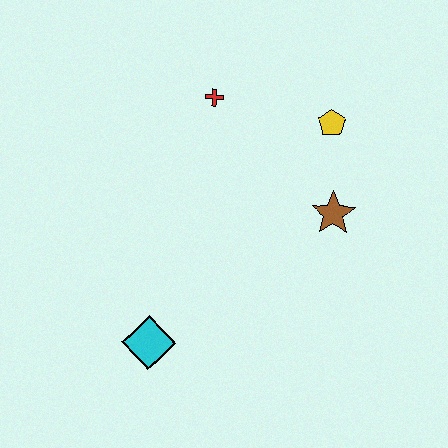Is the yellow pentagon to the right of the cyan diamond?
Yes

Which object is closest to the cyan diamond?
The brown star is closest to the cyan diamond.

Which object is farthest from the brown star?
The cyan diamond is farthest from the brown star.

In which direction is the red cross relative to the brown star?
The red cross is to the left of the brown star.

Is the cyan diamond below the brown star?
Yes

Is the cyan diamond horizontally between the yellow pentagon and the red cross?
No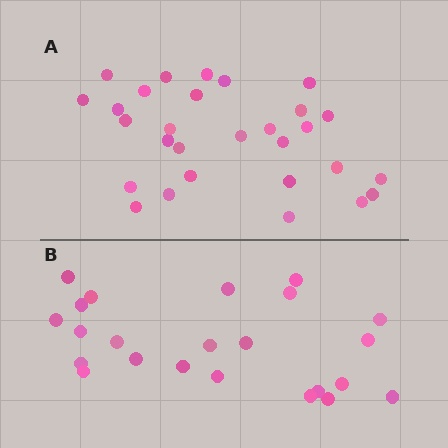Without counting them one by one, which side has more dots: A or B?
Region A (the top region) has more dots.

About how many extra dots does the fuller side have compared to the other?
Region A has about 6 more dots than region B.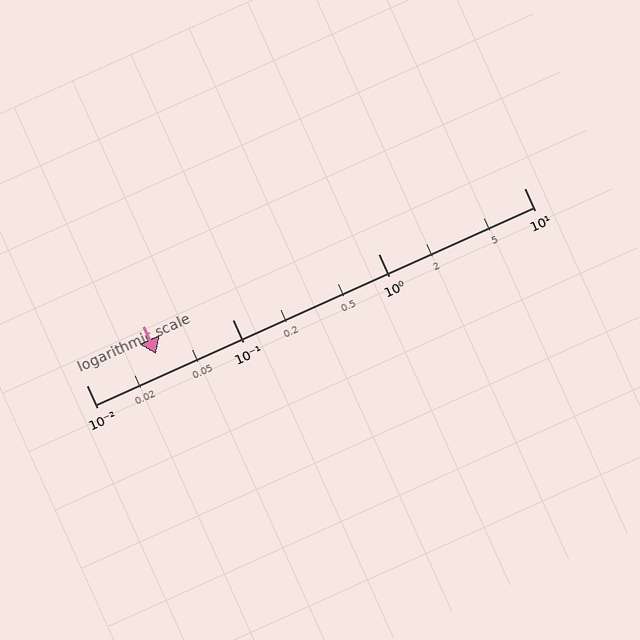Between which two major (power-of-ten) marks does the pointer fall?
The pointer is between 0.01 and 0.1.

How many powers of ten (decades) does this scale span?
The scale spans 3 decades, from 0.01 to 10.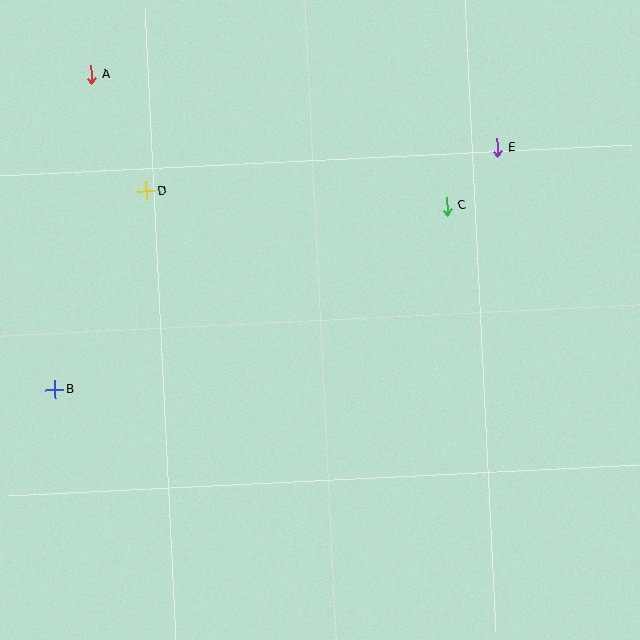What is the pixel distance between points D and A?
The distance between D and A is 129 pixels.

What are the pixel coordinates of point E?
Point E is at (497, 148).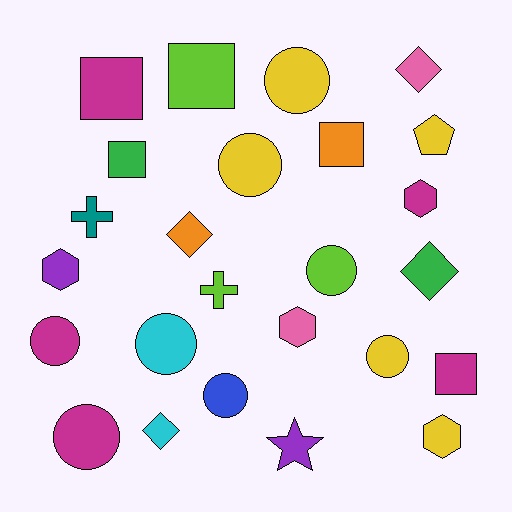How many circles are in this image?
There are 8 circles.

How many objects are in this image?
There are 25 objects.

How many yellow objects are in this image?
There are 5 yellow objects.